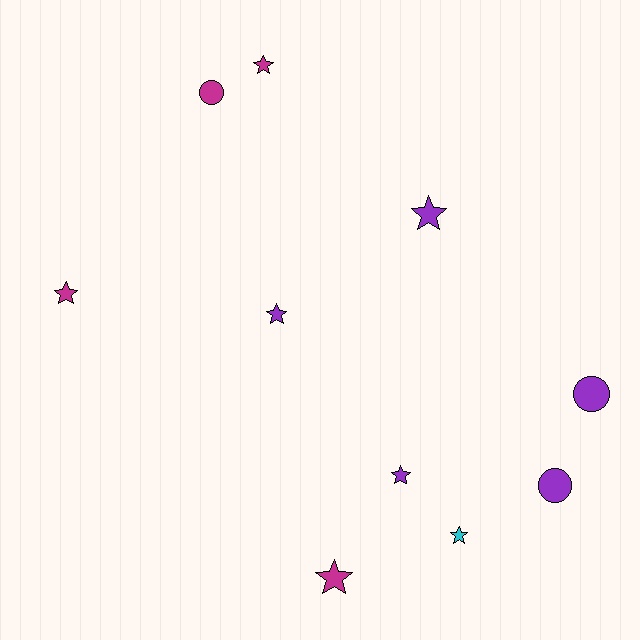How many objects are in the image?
There are 10 objects.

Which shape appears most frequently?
Star, with 7 objects.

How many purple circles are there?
There are 2 purple circles.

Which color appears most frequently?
Purple, with 5 objects.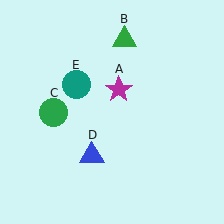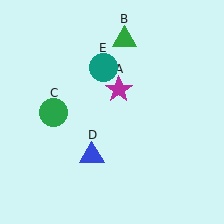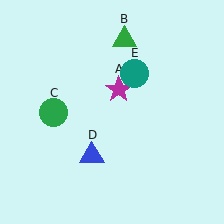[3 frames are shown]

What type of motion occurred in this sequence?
The teal circle (object E) rotated clockwise around the center of the scene.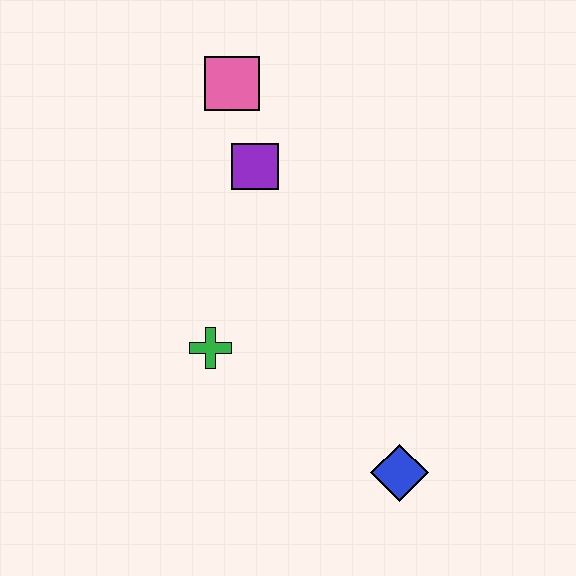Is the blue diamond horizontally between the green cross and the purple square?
No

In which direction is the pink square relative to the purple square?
The pink square is above the purple square.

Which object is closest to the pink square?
The purple square is closest to the pink square.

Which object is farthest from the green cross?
The pink square is farthest from the green cross.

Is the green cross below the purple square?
Yes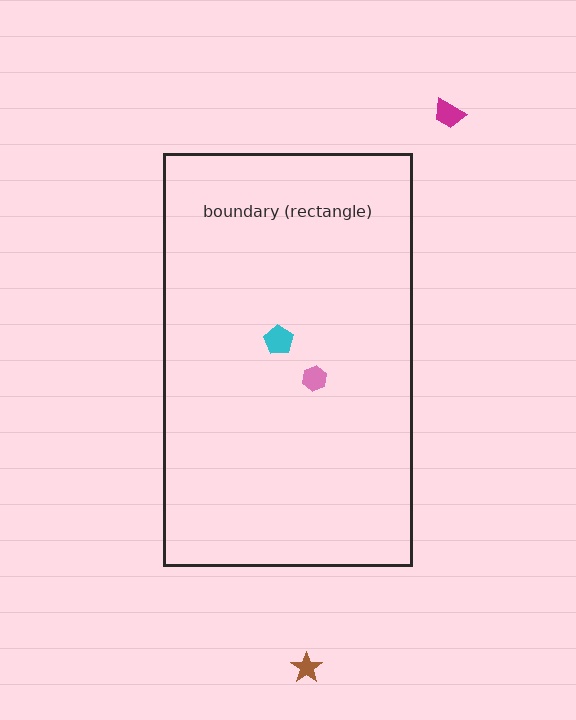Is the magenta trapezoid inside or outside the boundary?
Outside.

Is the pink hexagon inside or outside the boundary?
Inside.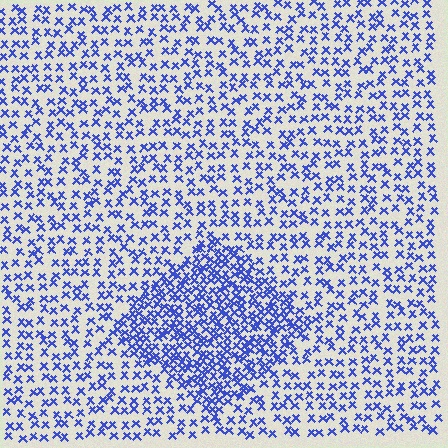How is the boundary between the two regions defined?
The boundary is defined by a change in element density (approximately 2.1x ratio). All elements are the same color, size, and shape.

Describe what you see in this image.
The image contains small blue elements arranged at two different densities. A diamond-shaped region is visible where the elements are more densely packed than the surrounding area.